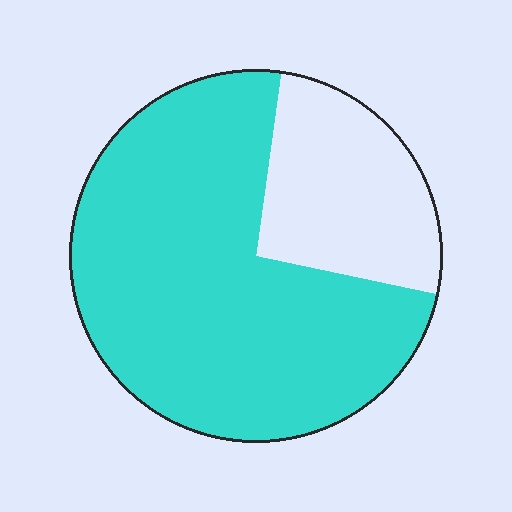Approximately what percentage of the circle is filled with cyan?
Approximately 75%.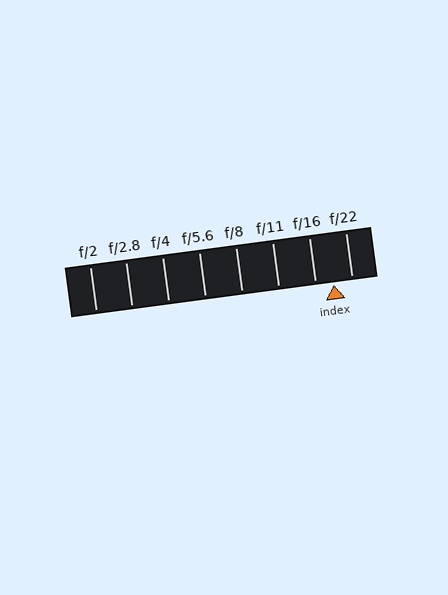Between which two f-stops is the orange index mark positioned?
The index mark is between f/16 and f/22.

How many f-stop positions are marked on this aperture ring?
There are 8 f-stop positions marked.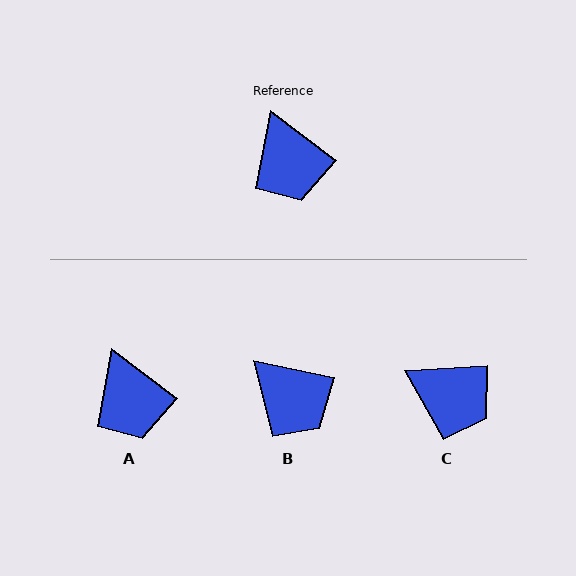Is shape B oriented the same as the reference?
No, it is off by about 25 degrees.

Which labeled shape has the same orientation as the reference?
A.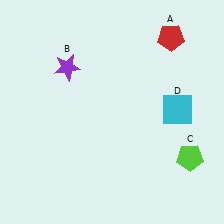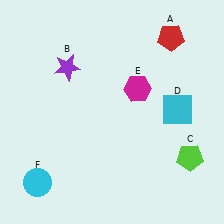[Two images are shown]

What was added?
A magenta hexagon (E), a cyan circle (F) were added in Image 2.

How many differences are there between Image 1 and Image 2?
There are 2 differences between the two images.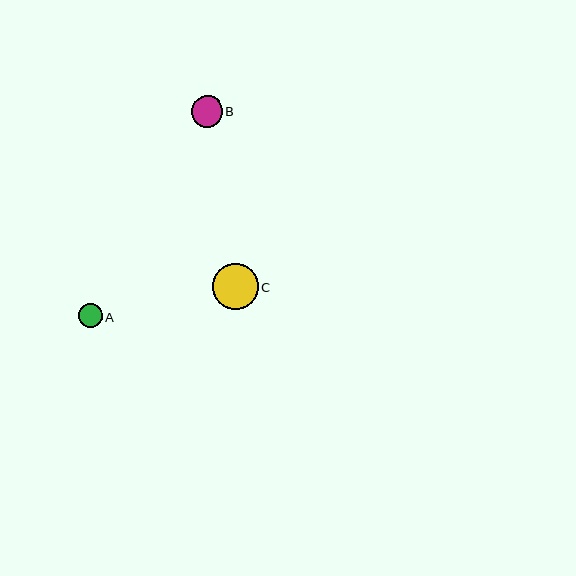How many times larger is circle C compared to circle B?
Circle C is approximately 1.5 times the size of circle B.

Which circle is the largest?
Circle C is the largest with a size of approximately 46 pixels.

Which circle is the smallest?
Circle A is the smallest with a size of approximately 24 pixels.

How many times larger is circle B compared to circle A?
Circle B is approximately 1.3 times the size of circle A.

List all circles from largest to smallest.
From largest to smallest: C, B, A.